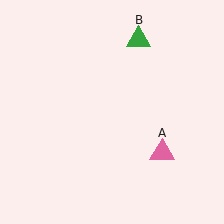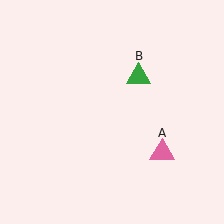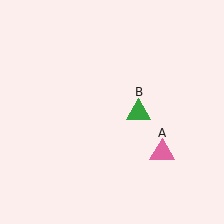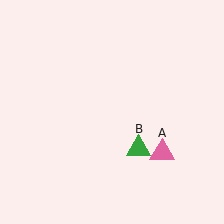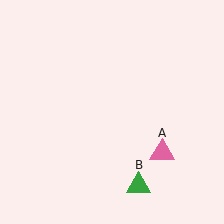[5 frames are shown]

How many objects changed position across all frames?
1 object changed position: green triangle (object B).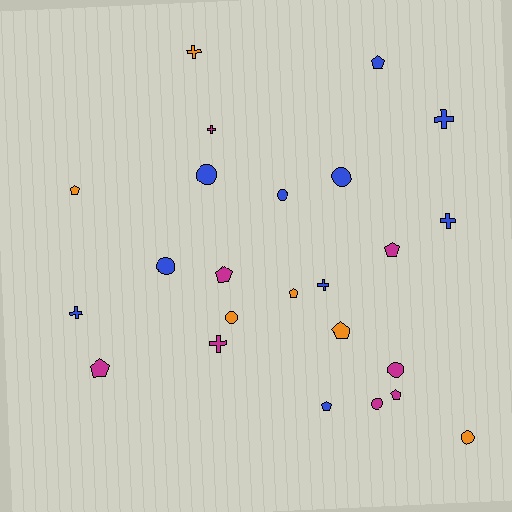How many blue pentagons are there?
There are 2 blue pentagons.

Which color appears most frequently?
Blue, with 10 objects.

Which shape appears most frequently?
Pentagon, with 9 objects.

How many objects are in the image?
There are 24 objects.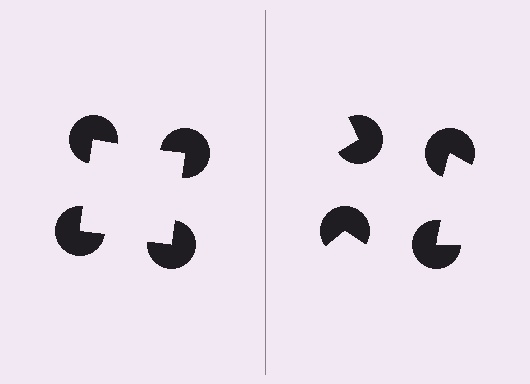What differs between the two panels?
The pac-man discs are positioned identically on both sides; only the wedge orientations differ. On the left they align to a square; on the right they are misaligned.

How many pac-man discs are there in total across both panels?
8 — 4 on each side.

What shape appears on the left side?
An illusory square.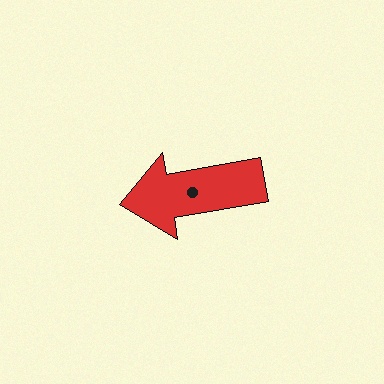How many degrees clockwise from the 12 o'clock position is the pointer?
Approximately 260 degrees.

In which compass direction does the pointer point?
West.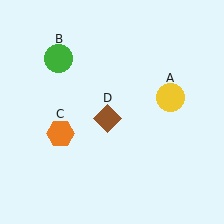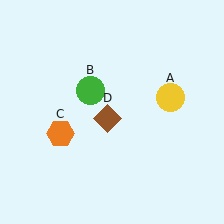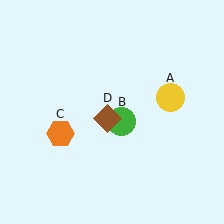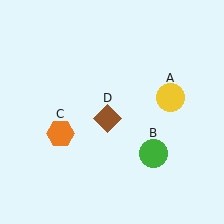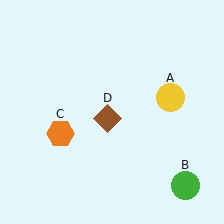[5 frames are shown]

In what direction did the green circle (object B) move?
The green circle (object B) moved down and to the right.